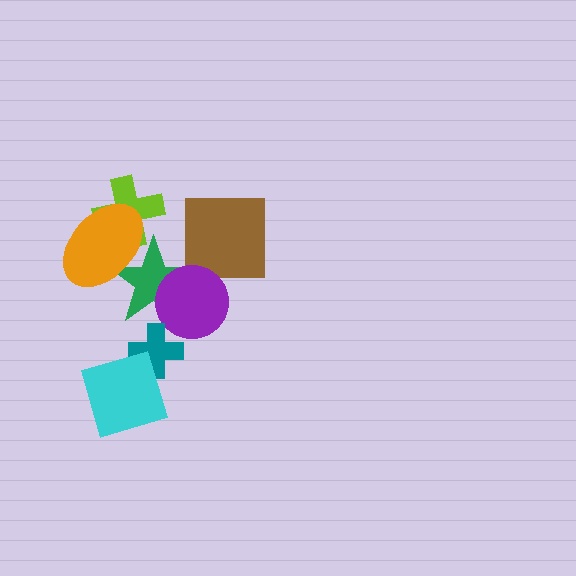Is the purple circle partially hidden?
No, no other shape covers it.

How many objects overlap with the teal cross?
1 object overlaps with the teal cross.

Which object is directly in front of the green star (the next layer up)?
The lime cross is directly in front of the green star.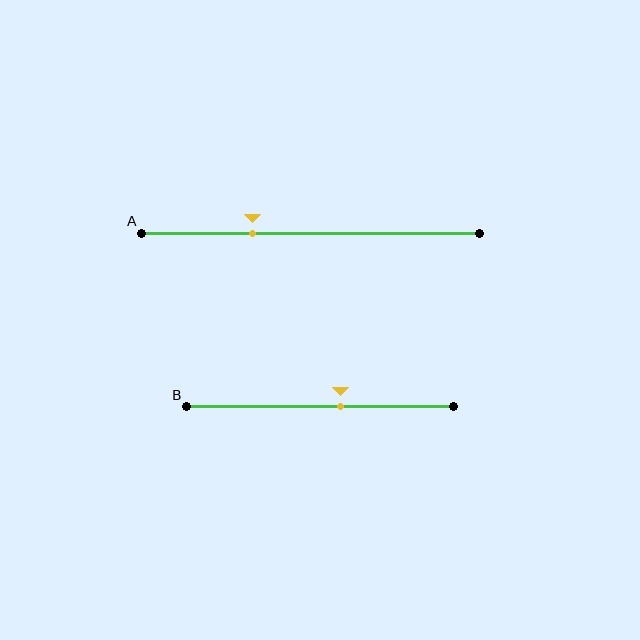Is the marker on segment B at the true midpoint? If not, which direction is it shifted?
No, the marker on segment B is shifted to the right by about 7% of the segment length.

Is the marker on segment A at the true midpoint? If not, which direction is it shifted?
No, the marker on segment A is shifted to the left by about 17% of the segment length.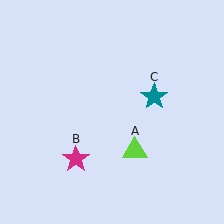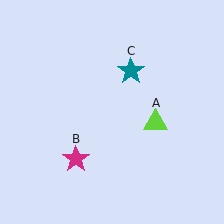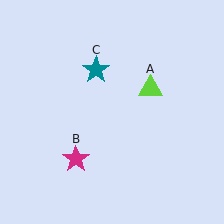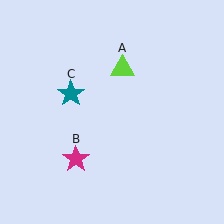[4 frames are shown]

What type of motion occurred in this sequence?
The lime triangle (object A), teal star (object C) rotated counterclockwise around the center of the scene.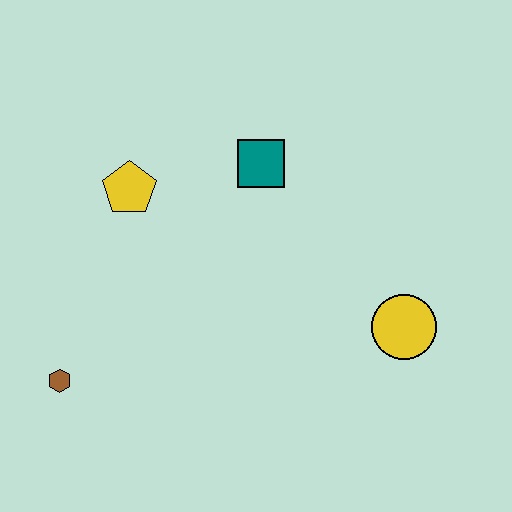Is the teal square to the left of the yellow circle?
Yes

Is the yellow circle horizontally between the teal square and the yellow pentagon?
No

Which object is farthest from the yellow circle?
The brown hexagon is farthest from the yellow circle.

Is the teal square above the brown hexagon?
Yes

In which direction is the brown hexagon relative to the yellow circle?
The brown hexagon is to the left of the yellow circle.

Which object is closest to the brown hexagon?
The yellow pentagon is closest to the brown hexagon.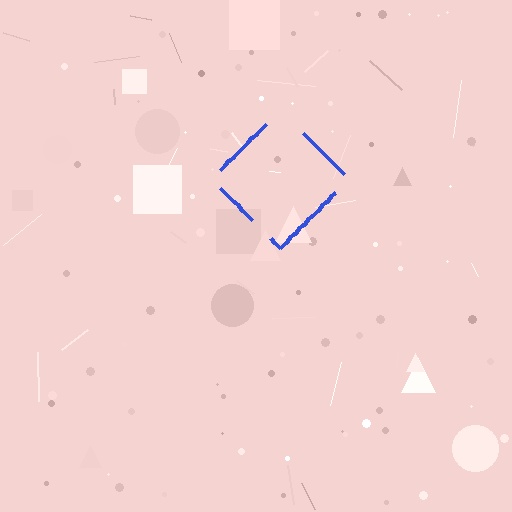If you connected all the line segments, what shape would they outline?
They would outline a diamond.